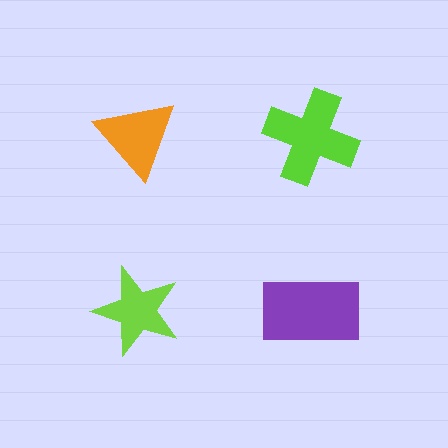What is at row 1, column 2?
A lime cross.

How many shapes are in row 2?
2 shapes.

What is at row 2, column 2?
A purple rectangle.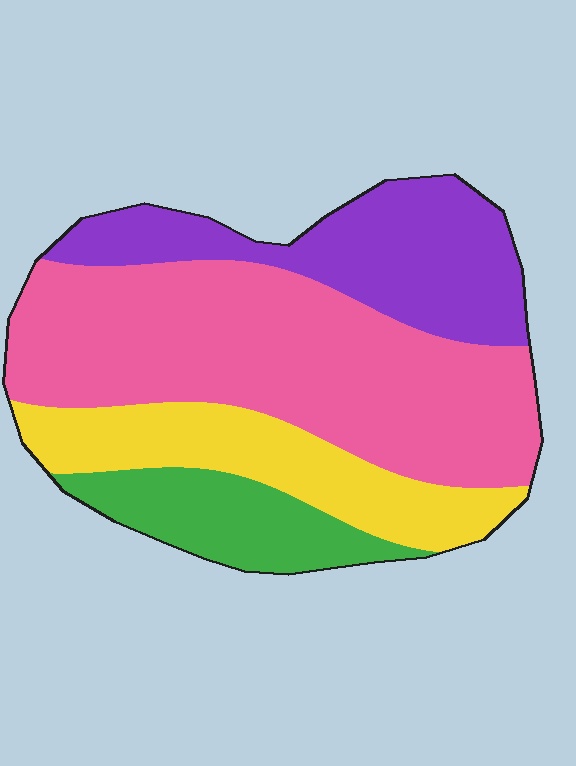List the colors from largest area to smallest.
From largest to smallest: pink, purple, yellow, green.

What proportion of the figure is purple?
Purple takes up about one quarter (1/4) of the figure.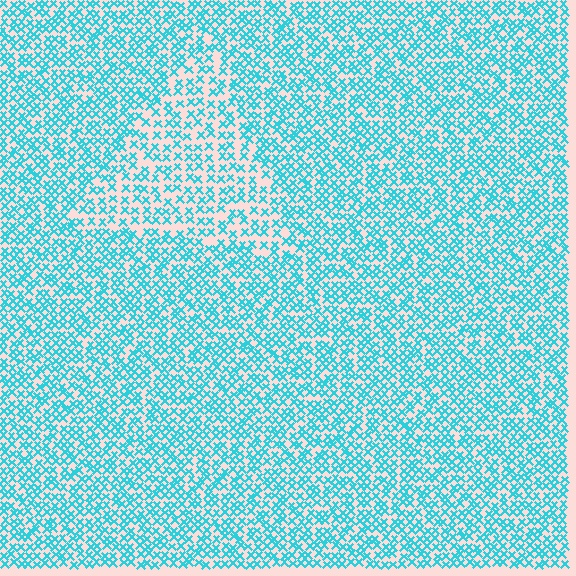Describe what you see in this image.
The image contains small cyan elements arranged at two different densities. A triangle-shaped region is visible where the elements are less densely packed than the surrounding area.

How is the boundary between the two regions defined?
The boundary is defined by a change in element density (approximately 1.6x ratio). All elements are the same color, size, and shape.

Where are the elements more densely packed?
The elements are more densely packed outside the triangle boundary.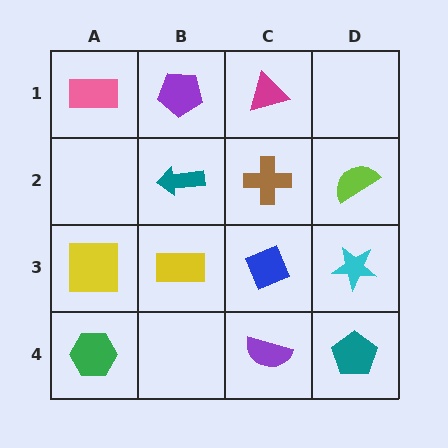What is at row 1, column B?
A purple pentagon.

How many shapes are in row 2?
3 shapes.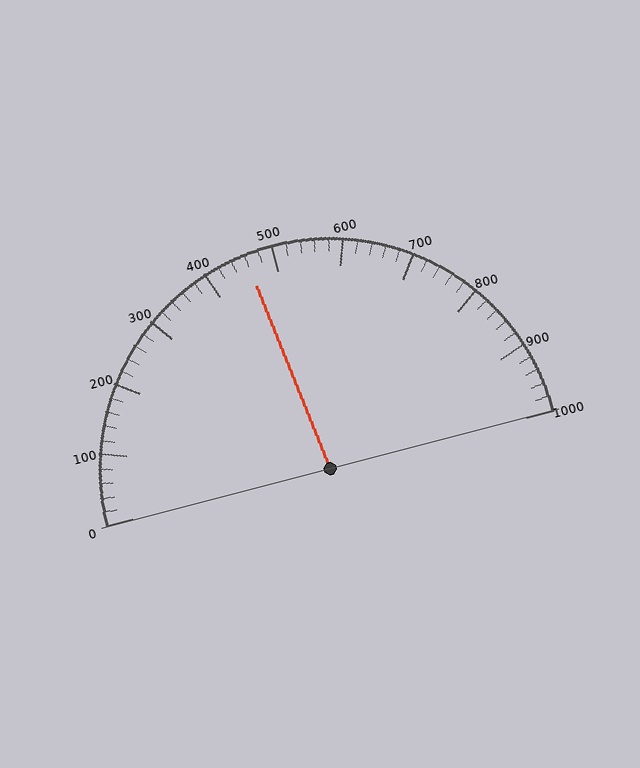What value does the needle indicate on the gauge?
The needle indicates approximately 460.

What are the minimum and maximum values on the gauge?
The gauge ranges from 0 to 1000.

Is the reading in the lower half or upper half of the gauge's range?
The reading is in the lower half of the range (0 to 1000).